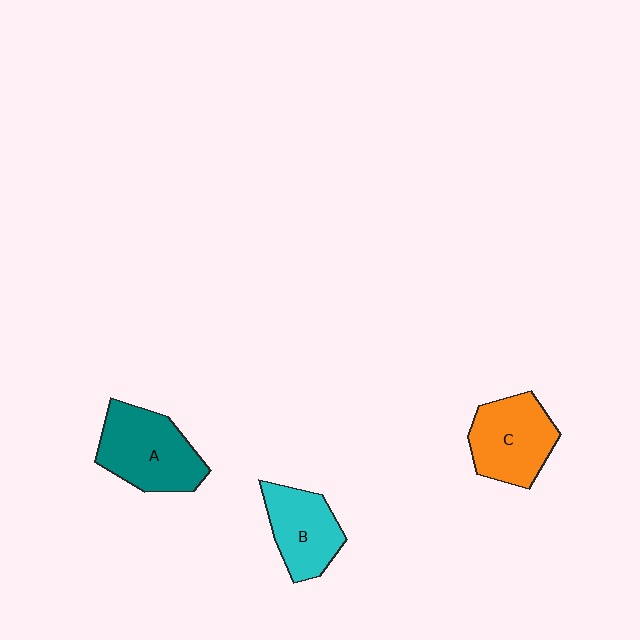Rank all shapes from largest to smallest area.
From largest to smallest: A (teal), C (orange), B (cyan).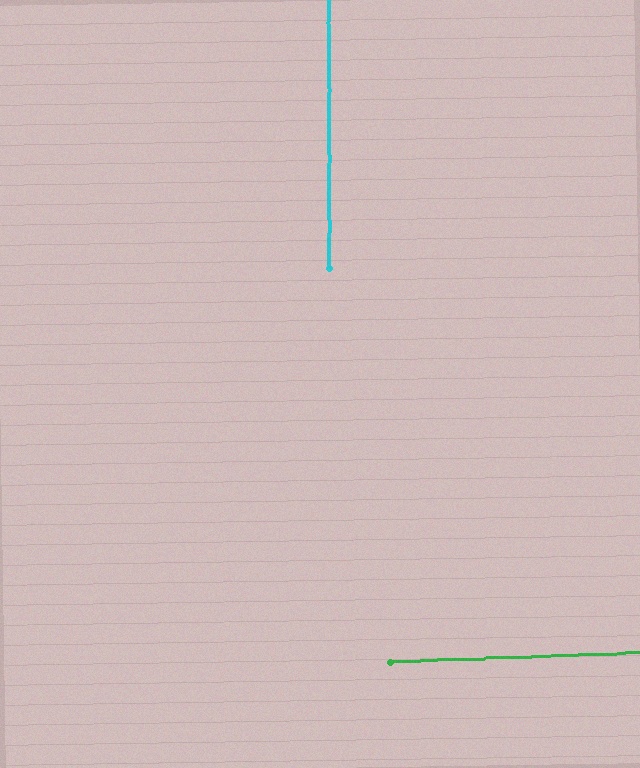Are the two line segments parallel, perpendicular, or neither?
Perpendicular — they meet at approximately 88°.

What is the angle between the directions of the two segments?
Approximately 88 degrees.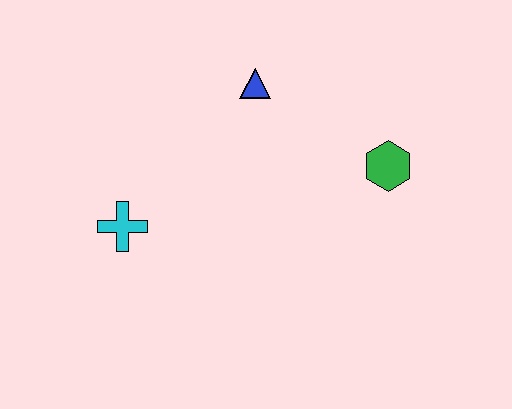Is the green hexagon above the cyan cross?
Yes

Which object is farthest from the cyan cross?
The green hexagon is farthest from the cyan cross.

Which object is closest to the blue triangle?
The green hexagon is closest to the blue triangle.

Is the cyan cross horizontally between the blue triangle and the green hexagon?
No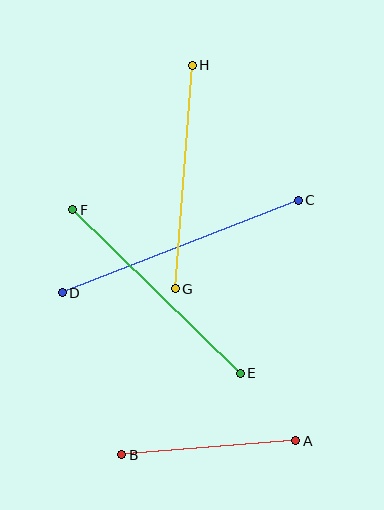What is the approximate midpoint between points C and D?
The midpoint is at approximately (180, 247) pixels.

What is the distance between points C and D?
The distance is approximately 253 pixels.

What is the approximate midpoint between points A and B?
The midpoint is at approximately (209, 448) pixels.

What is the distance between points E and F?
The distance is approximately 234 pixels.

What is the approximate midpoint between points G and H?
The midpoint is at approximately (184, 177) pixels.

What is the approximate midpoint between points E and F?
The midpoint is at approximately (156, 291) pixels.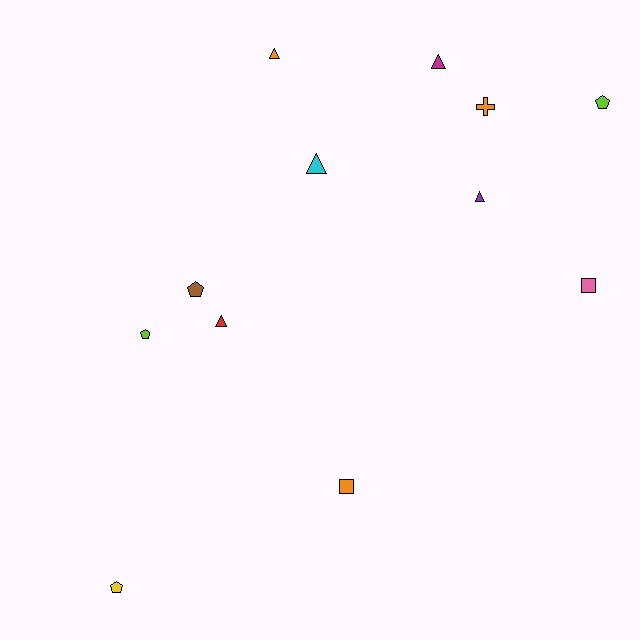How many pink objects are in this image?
There is 1 pink object.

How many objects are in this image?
There are 12 objects.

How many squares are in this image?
There are 2 squares.